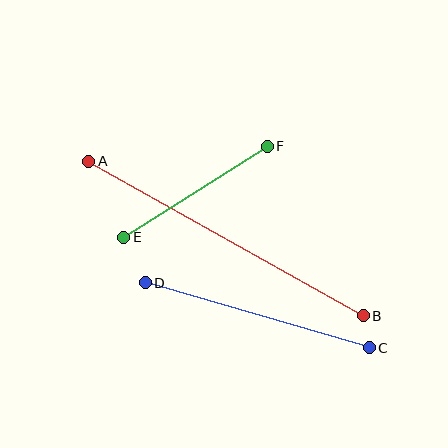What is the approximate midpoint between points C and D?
The midpoint is at approximately (257, 315) pixels.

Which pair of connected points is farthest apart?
Points A and B are farthest apart.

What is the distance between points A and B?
The distance is approximately 315 pixels.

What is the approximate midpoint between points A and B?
The midpoint is at approximately (226, 238) pixels.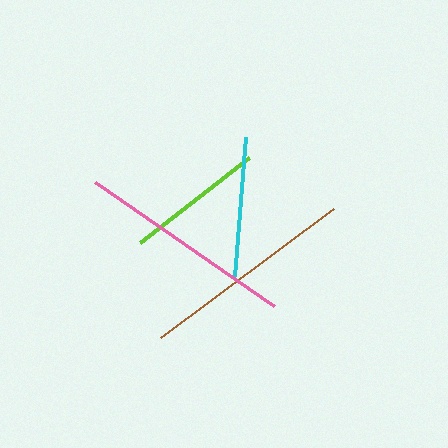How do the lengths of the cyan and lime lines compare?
The cyan and lime lines are approximately the same length.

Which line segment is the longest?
The pink line is the longest at approximately 217 pixels.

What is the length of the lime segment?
The lime segment is approximately 139 pixels long.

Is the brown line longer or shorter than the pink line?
The pink line is longer than the brown line.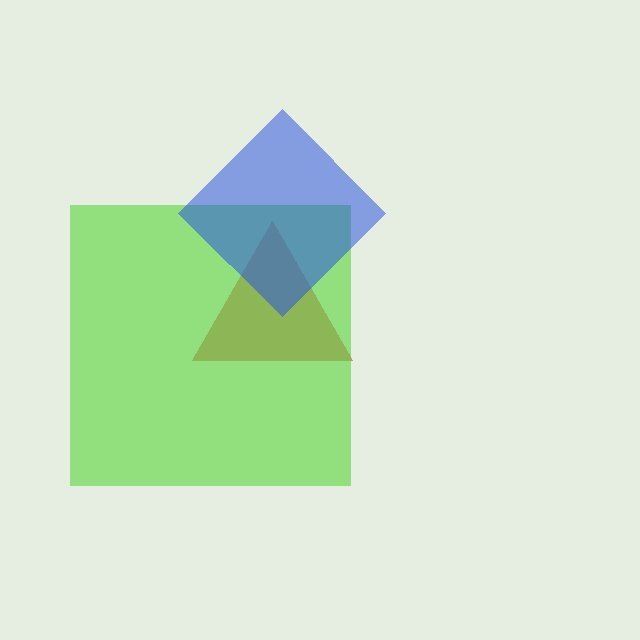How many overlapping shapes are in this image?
There are 3 overlapping shapes in the image.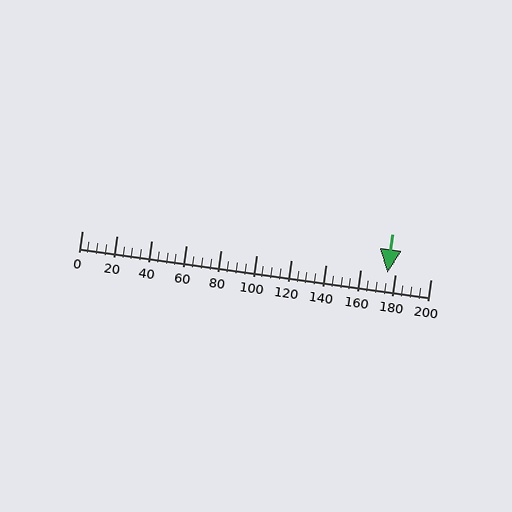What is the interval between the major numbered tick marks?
The major tick marks are spaced 20 units apart.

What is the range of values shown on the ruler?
The ruler shows values from 0 to 200.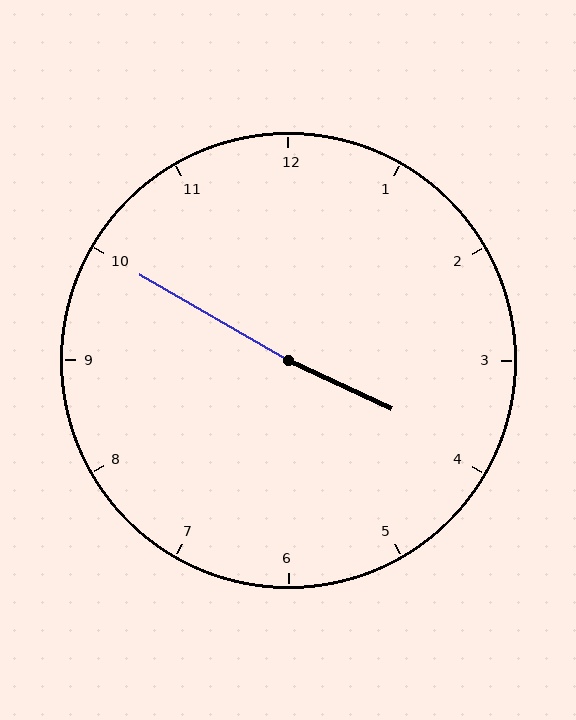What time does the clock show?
3:50.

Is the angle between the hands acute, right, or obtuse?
It is obtuse.